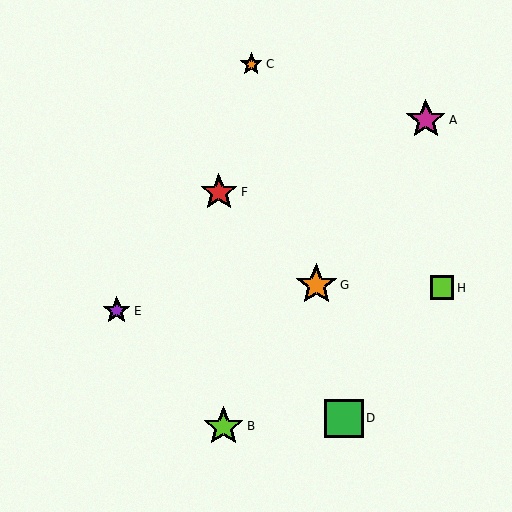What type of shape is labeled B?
Shape B is a lime star.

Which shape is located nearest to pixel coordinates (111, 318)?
The purple star (labeled E) at (117, 311) is nearest to that location.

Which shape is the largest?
The orange star (labeled G) is the largest.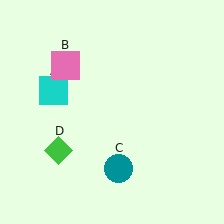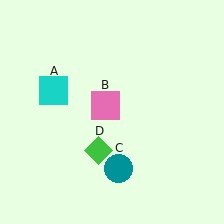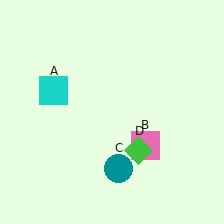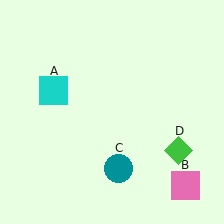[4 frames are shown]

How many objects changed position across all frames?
2 objects changed position: pink square (object B), green diamond (object D).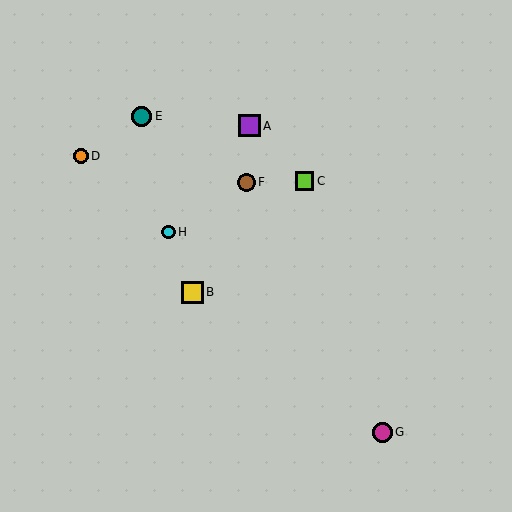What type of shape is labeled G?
Shape G is a magenta circle.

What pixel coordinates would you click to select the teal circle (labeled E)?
Click at (142, 116) to select the teal circle E.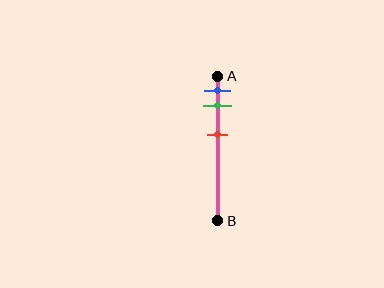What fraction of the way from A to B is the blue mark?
The blue mark is approximately 10% (0.1) of the way from A to B.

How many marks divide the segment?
There are 3 marks dividing the segment.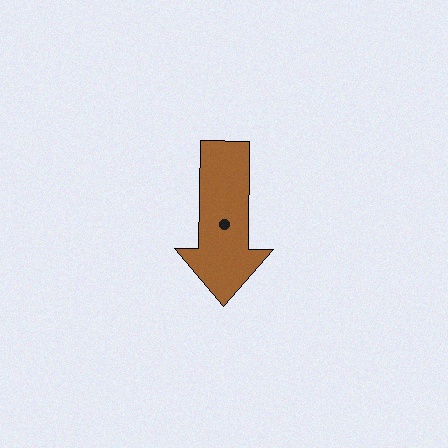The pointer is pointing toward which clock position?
Roughly 6 o'clock.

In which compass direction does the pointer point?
South.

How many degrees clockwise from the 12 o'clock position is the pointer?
Approximately 181 degrees.